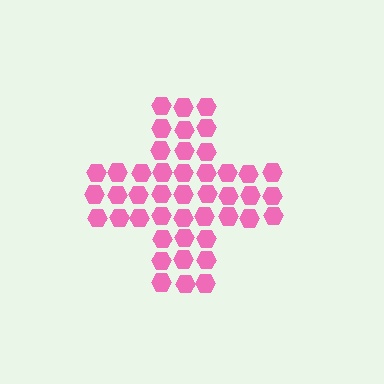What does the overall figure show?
The overall figure shows a cross.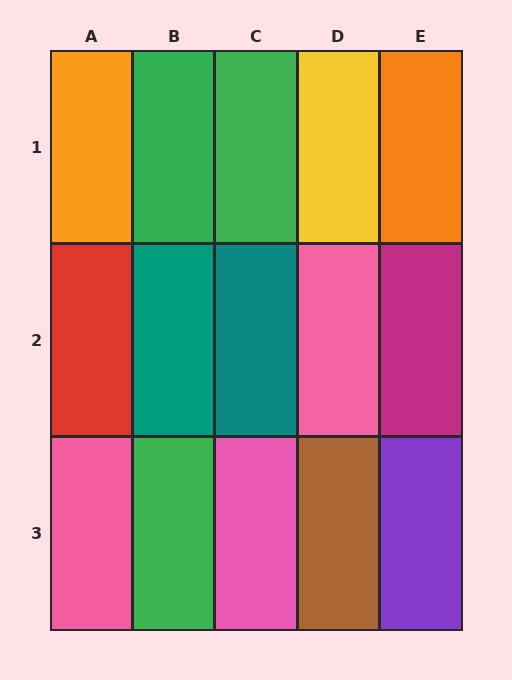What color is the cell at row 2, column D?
Pink.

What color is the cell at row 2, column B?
Teal.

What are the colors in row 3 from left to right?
Pink, green, pink, brown, purple.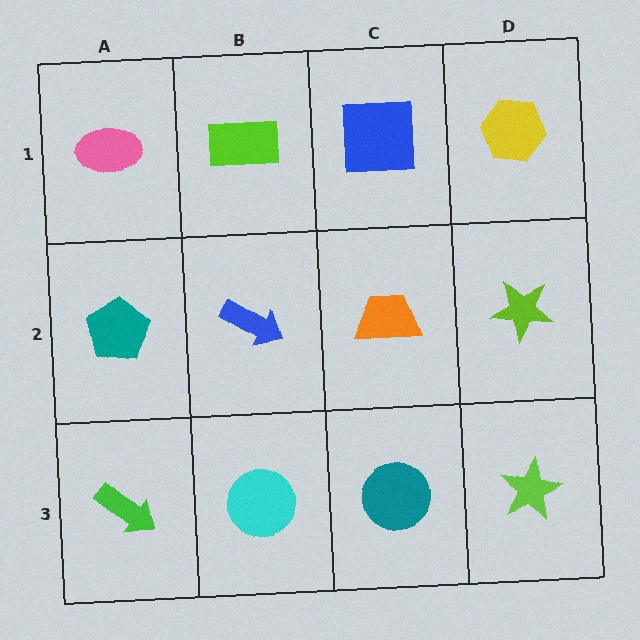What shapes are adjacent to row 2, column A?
A pink ellipse (row 1, column A), a green arrow (row 3, column A), a blue arrow (row 2, column B).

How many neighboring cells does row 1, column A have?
2.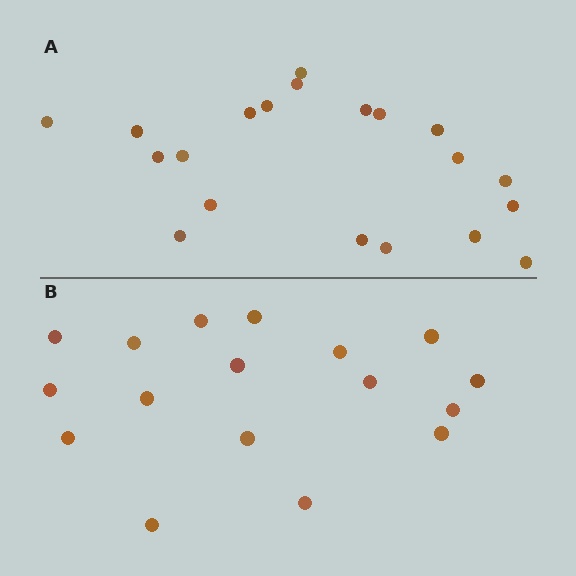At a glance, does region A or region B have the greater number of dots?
Region A (the top region) has more dots.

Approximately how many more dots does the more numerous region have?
Region A has just a few more — roughly 2 or 3 more dots than region B.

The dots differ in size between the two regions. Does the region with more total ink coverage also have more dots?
No. Region B has more total ink coverage because its dots are larger, but region A actually contains more individual dots. Total area can be misleading — the number of items is what matters here.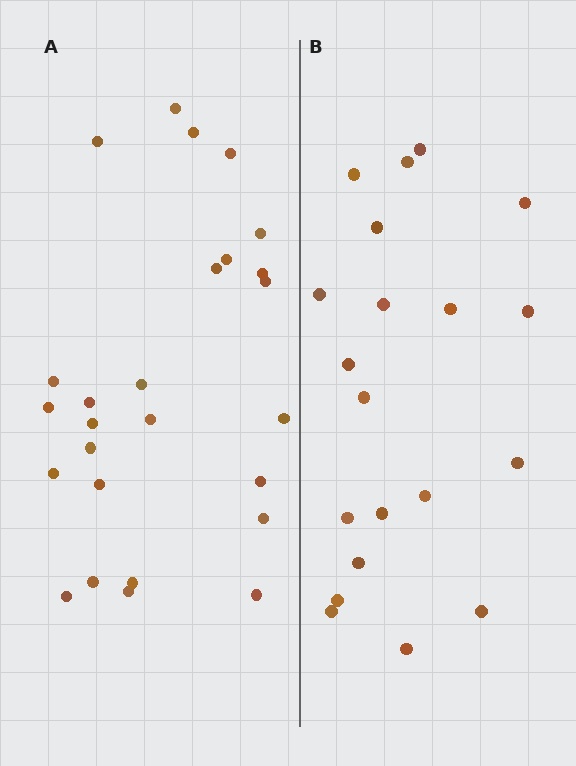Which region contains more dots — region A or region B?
Region A (the left region) has more dots.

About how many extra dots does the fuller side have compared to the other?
Region A has about 6 more dots than region B.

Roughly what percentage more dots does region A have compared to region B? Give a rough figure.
About 30% more.